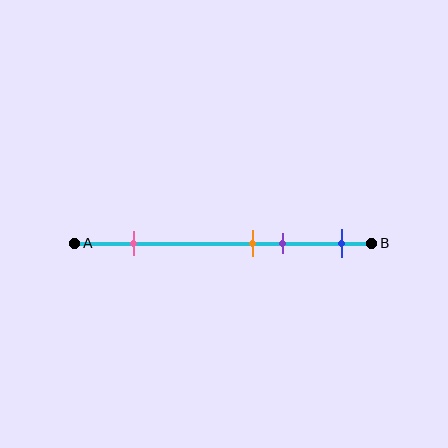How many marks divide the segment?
There are 4 marks dividing the segment.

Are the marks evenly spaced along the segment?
No, the marks are not evenly spaced.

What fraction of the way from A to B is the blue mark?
The blue mark is approximately 90% (0.9) of the way from A to B.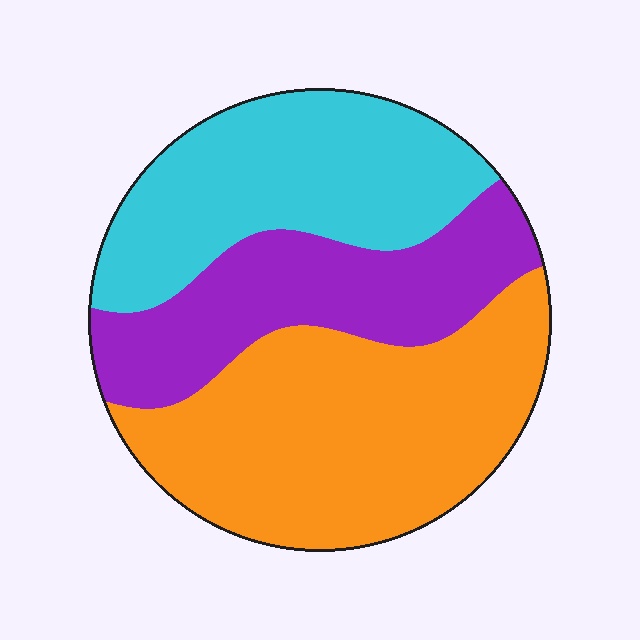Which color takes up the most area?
Orange, at roughly 45%.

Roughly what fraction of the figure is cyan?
Cyan takes up about one third (1/3) of the figure.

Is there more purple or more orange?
Orange.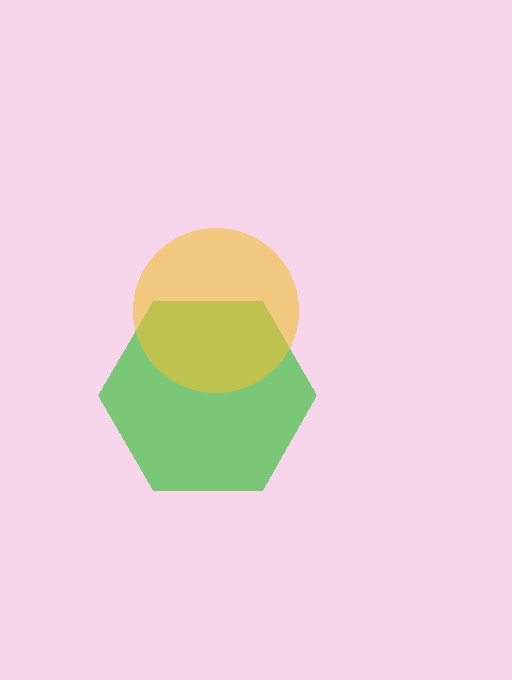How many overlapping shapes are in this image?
There are 2 overlapping shapes in the image.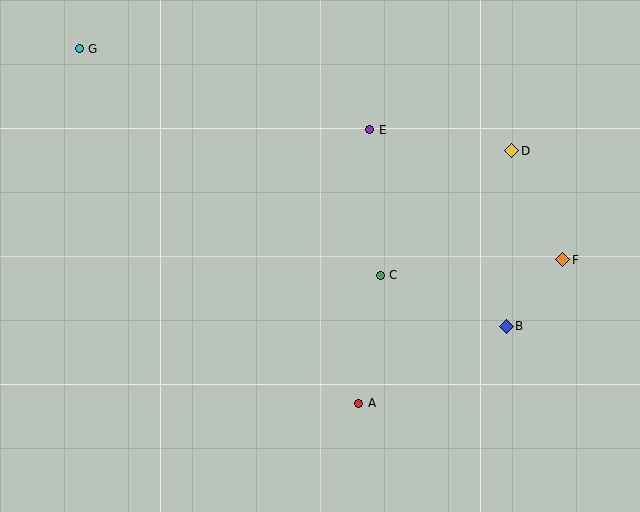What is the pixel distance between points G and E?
The distance between G and E is 302 pixels.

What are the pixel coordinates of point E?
Point E is at (370, 130).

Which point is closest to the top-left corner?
Point G is closest to the top-left corner.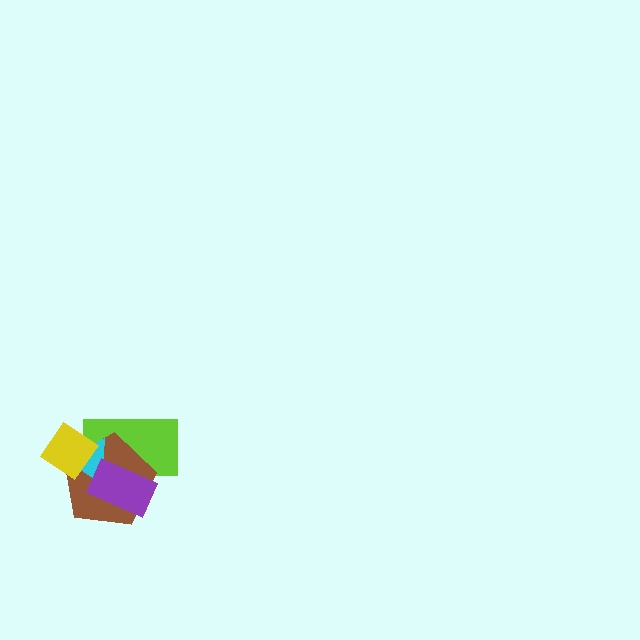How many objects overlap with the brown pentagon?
4 objects overlap with the brown pentagon.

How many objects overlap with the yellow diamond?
3 objects overlap with the yellow diamond.